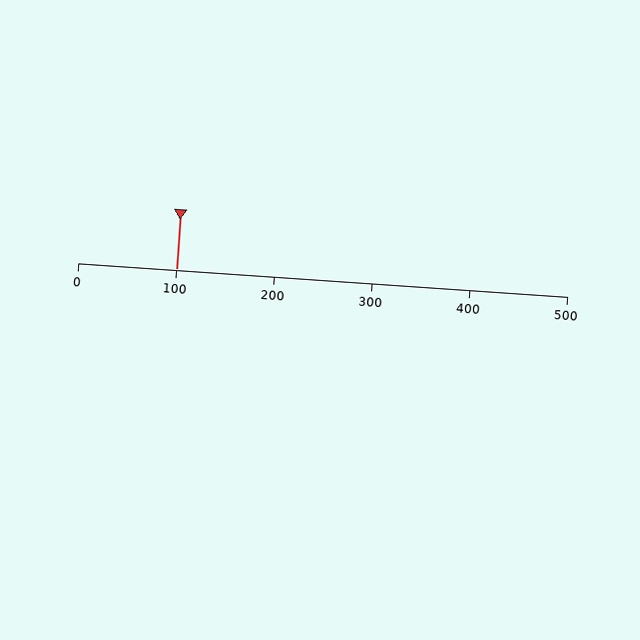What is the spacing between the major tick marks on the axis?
The major ticks are spaced 100 apart.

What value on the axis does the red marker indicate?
The marker indicates approximately 100.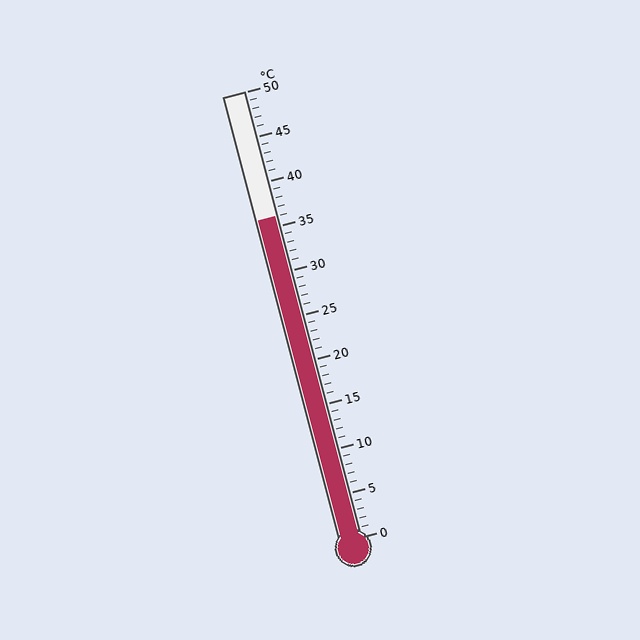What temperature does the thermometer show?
The thermometer shows approximately 36°C.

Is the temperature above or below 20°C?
The temperature is above 20°C.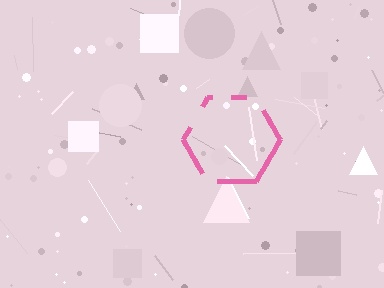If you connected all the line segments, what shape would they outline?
They would outline a hexagon.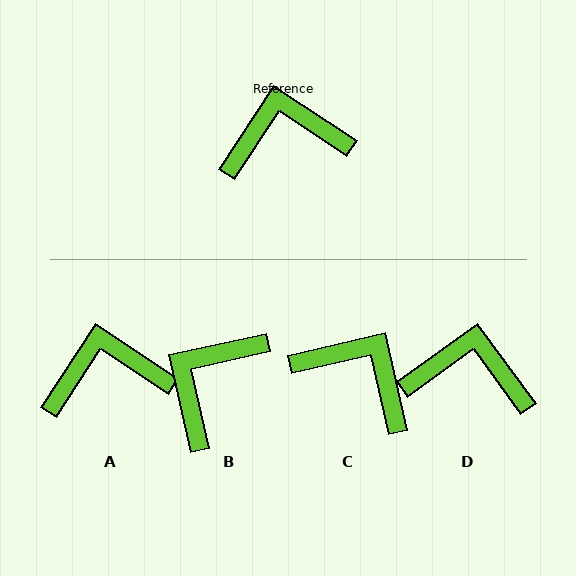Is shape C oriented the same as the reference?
No, it is off by about 44 degrees.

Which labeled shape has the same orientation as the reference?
A.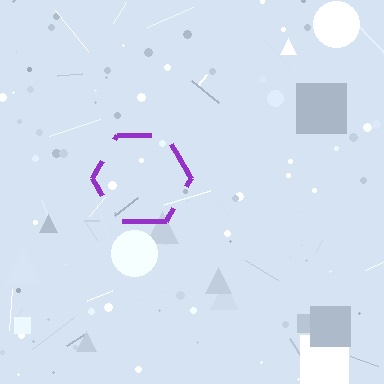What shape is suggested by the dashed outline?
The dashed outline suggests a hexagon.